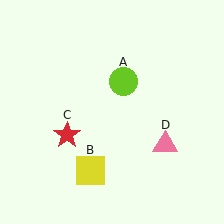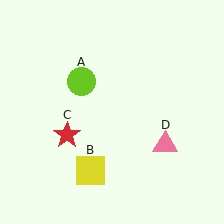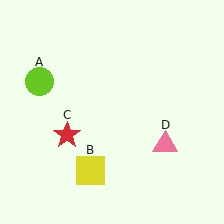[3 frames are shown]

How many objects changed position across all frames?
1 object changed position: lime circle (object A).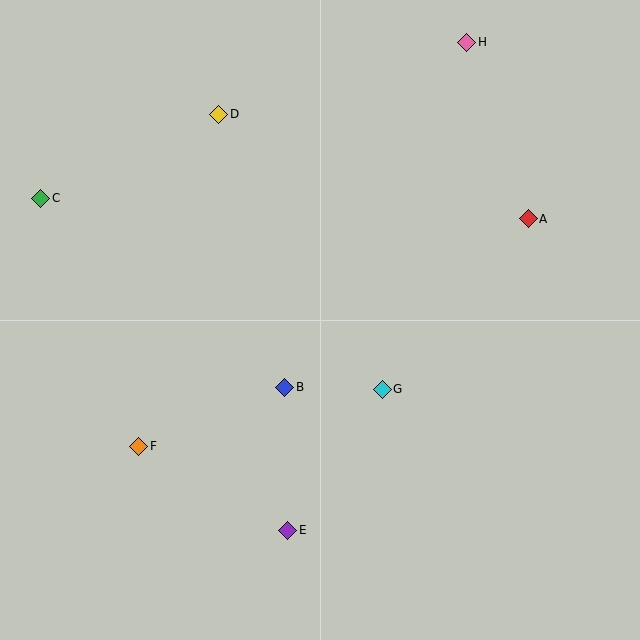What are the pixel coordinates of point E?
Point E is at (288, 530).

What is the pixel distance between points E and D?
The distance between E and D is 422 pixels.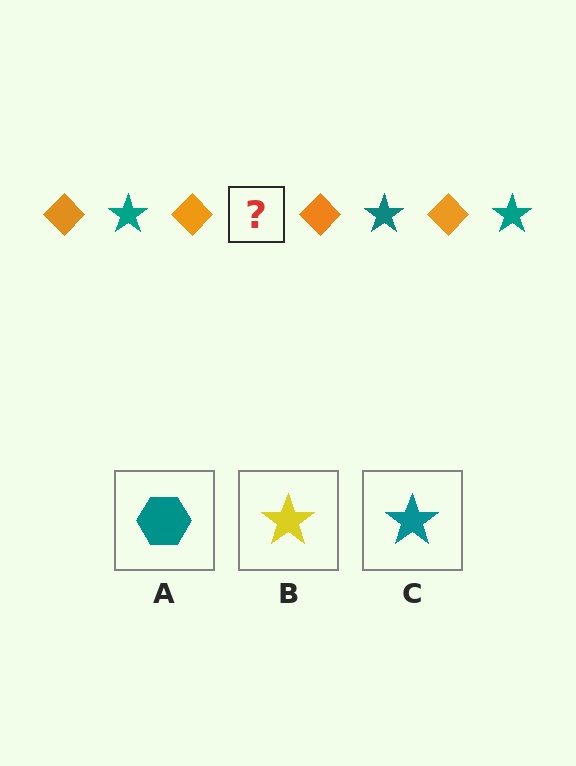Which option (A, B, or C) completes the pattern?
C.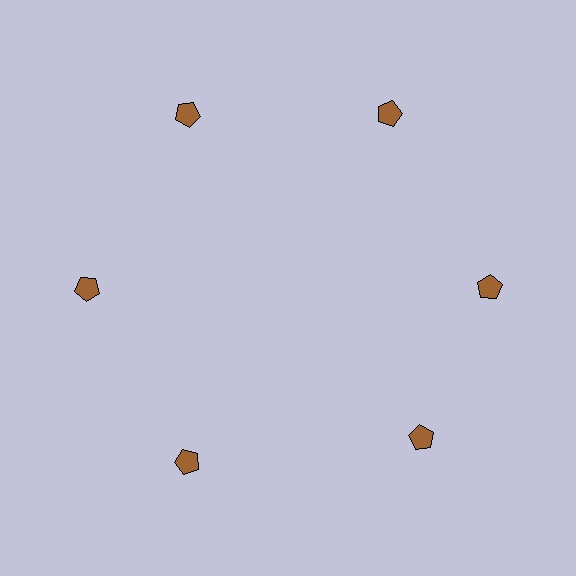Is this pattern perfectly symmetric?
No. The 6 brown pentagons are arranged in a ring, but one element near the 5 o'clock position is rotated out of alignment along the ring, breaking the 6-fold rotational symmetry.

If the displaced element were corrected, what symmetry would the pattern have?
It would have 6-fold rotational symmetry — the pattern would map onto itself every 60 degrees.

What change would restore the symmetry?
The symmetry would be restored by rotating it back into even spacing with its neighbors so that all 6 pentagons sit at equal angles and equal distance from the center.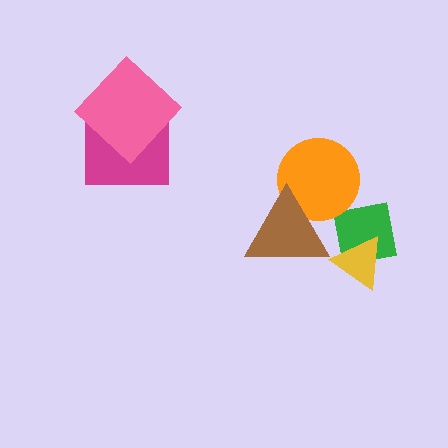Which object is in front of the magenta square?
The pink diamond is in front of the magenta square.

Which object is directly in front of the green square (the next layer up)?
The yellow triangle is directly in front of the green square.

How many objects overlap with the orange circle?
1 object overlaps with the orange circle.